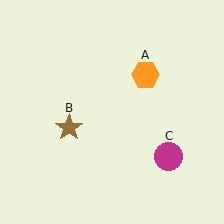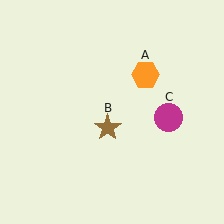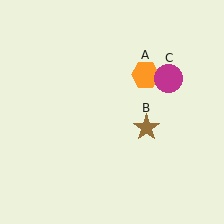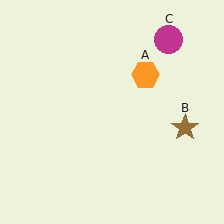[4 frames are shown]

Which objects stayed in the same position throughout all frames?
Orange hexagon (object A) remained stationary.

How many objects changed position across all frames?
2 objects changed position: brown star (object B), magenta circle (object C).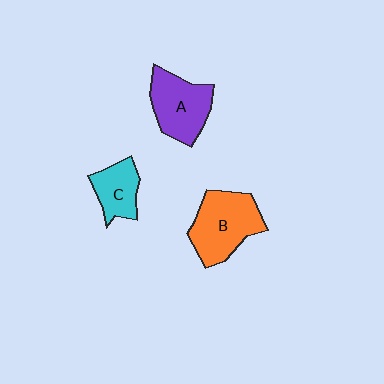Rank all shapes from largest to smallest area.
From largest to smallest: B (orange), A (purple), C (cyan).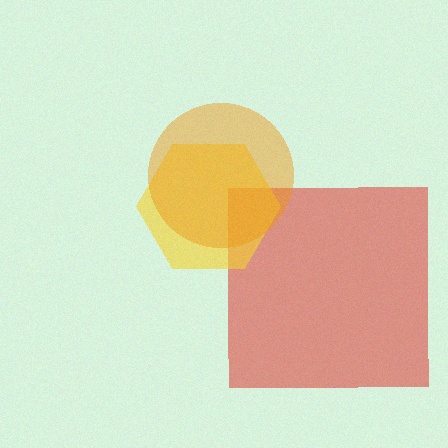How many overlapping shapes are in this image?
There are 3 overlapping shapes in the image.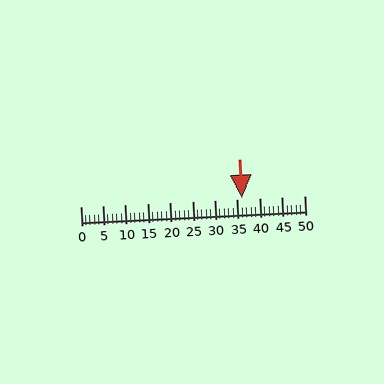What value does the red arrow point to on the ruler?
The red arrow points to approximately 36.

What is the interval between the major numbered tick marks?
The major tick marks are spaced 5 units apart.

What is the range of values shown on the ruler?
The ruler shows values from 0 to 50.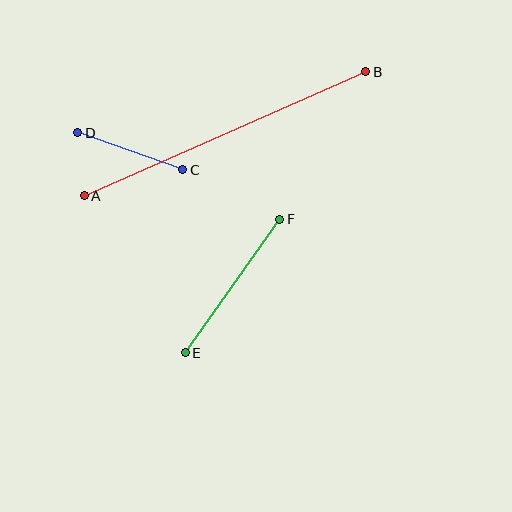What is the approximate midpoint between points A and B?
The midpoint is at approximately (225, 134) pixels.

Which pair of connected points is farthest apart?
Points A and B are farthest apart.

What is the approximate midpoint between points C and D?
The midpoint is at approximately (130, 151) pixels.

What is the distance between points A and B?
The distance is approximately 308 pixels.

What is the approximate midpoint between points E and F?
The midpoint is at approximately (233, 286) pixels.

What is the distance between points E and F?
The distance is approximately 164 pixels.